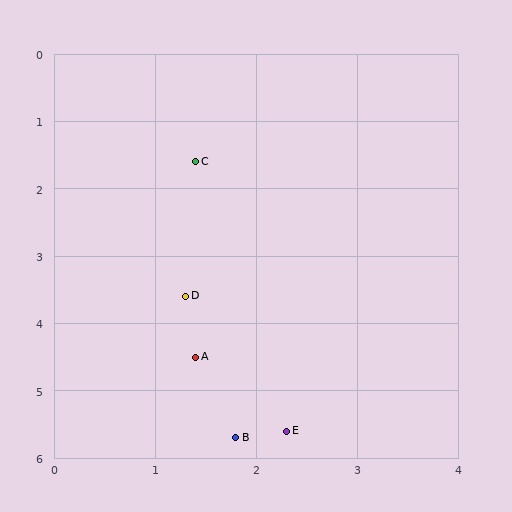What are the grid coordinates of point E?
Point E is at approximately (2.3, 5.6).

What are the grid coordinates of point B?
Point B is at approximately (1.8, 5.7).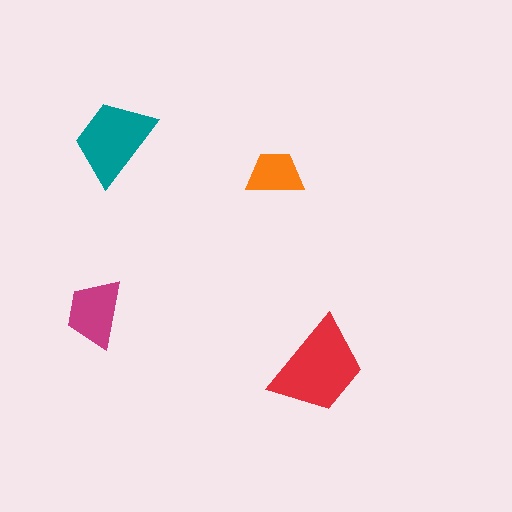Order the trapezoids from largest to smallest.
the red one, the teal one, the magenta one, the orange one.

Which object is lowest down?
The red trapezoid is bottommost.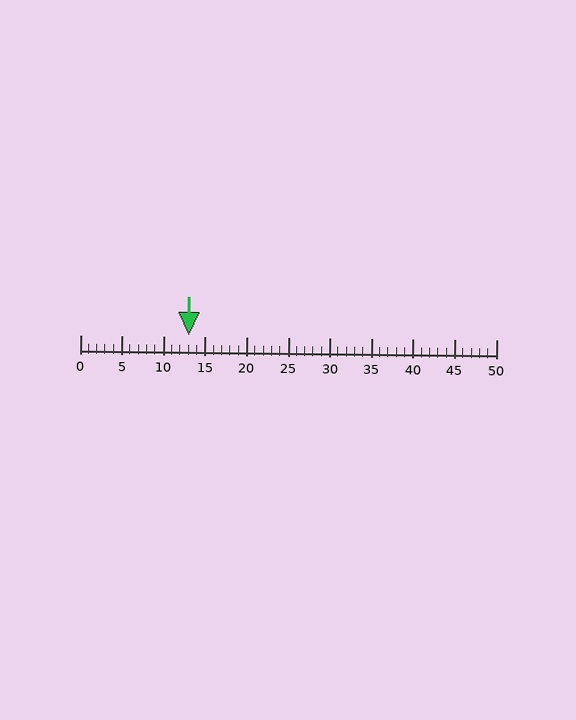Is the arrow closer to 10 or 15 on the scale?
The arrow is closer to 15.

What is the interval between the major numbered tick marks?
The major tick marks are spaced 5 units apart.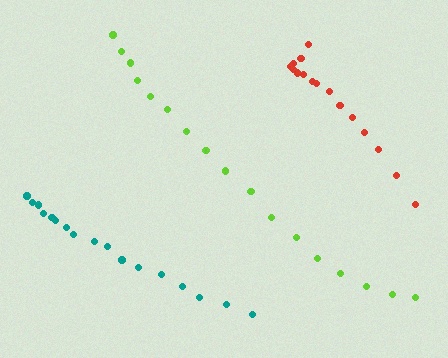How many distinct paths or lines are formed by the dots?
There are 3 distinct paths.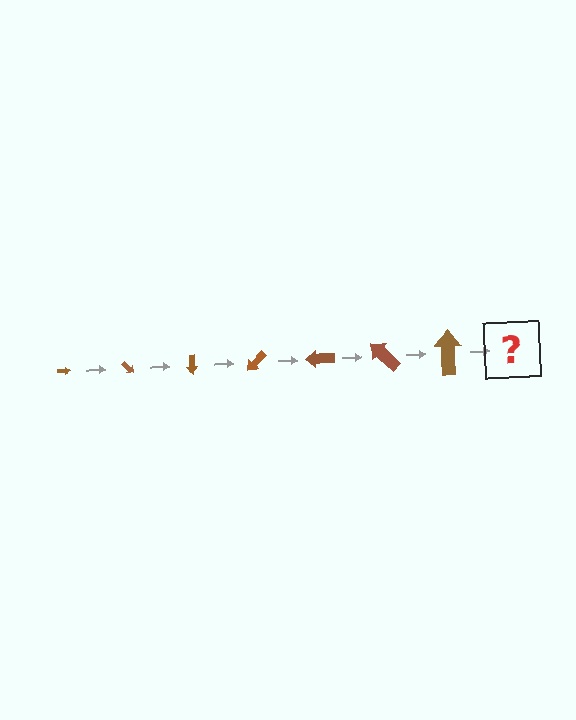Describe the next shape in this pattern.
It should be an arrow, larger than the previous one and rotated 315 degrees from the start.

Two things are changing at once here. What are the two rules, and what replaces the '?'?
The two rules are that the arrow grows larger each step and it rotates 45 degrees each step. The '?' should be an arrow, larger than the previous one and rotated 315 degrees from the start.